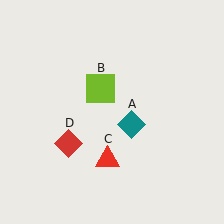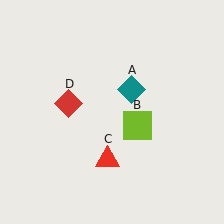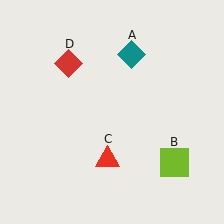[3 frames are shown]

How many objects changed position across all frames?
3 objects changed position: teal diamond (object A), lime square (object B), red diamond (object D).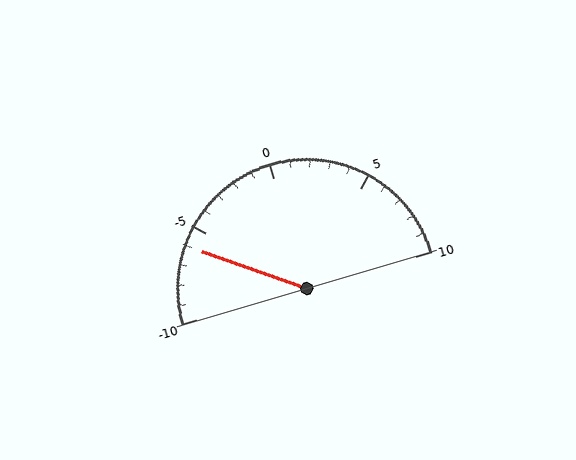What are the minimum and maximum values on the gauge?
The gauge ranges from -10 to 10.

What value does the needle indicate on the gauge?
The needle indicates approximately -6.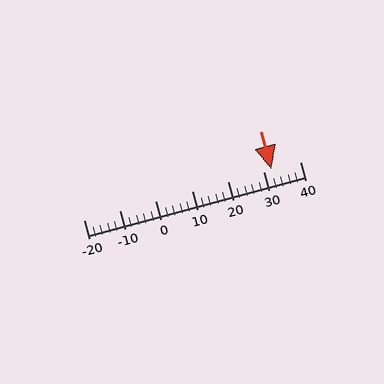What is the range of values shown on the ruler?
The ruler shows values from -20 to 40.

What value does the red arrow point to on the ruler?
The red arrow points to approximately 32.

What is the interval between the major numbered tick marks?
The major tick marks are spaced 10 units apart.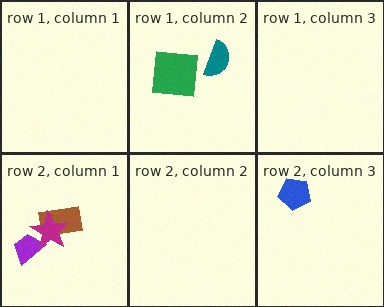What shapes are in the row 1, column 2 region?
The teal semicircle, the green square.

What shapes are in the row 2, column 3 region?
The blue pentagon.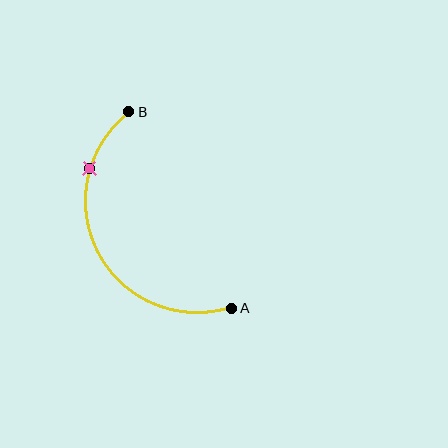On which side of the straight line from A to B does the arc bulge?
The arc bulges to the left of the straight line connecting A and B.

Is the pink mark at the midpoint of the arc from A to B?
No. The pink mark lies on the arc but is closer to endpoint B. The arc midpoint would be at the point on the curve equidistant along the arc from both A and B.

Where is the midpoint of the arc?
The arc midpoint is the point on the curve farthest from the straight line joining A and B. It sits to the left of that line.